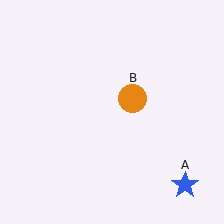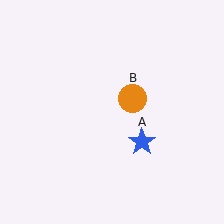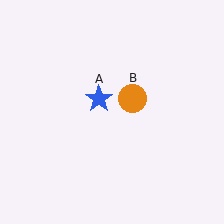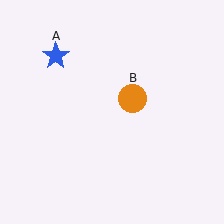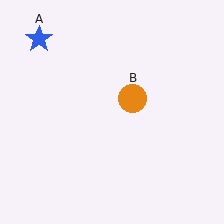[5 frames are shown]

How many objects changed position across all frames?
1 object changed position: blue star (object A).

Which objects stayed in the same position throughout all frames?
Orange circle (object B) remained stationary.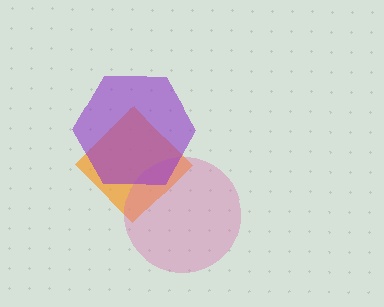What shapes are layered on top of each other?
The layered shapes are: an orange diamond, a pink circle, a purple hexagon.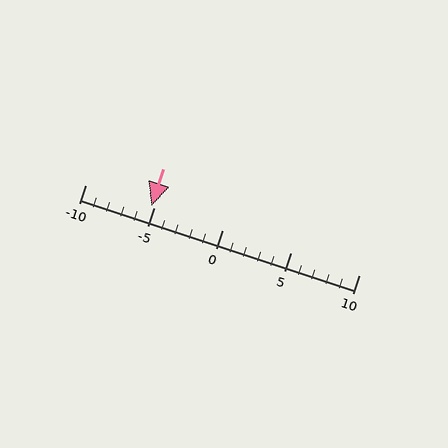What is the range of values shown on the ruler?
The ruler shows values from -10 to 10.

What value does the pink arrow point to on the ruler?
The pink arrow points to approximately -5.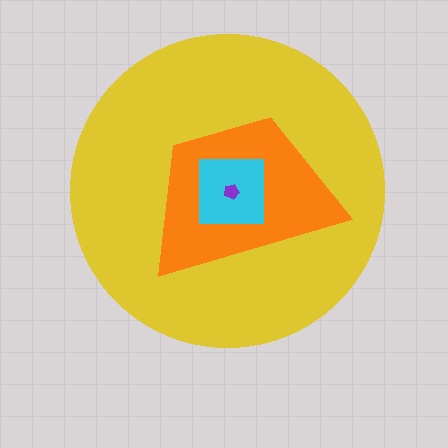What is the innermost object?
The purple pentagon.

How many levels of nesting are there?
4.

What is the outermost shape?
The yellow circle.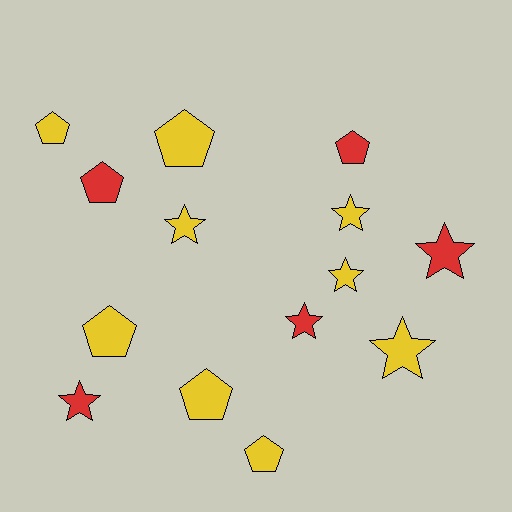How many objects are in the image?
There are 14 objects.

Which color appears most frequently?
Yellow, with 9 objects.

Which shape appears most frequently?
Star, with 7 objects.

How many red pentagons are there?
There are 2 red pentagons.